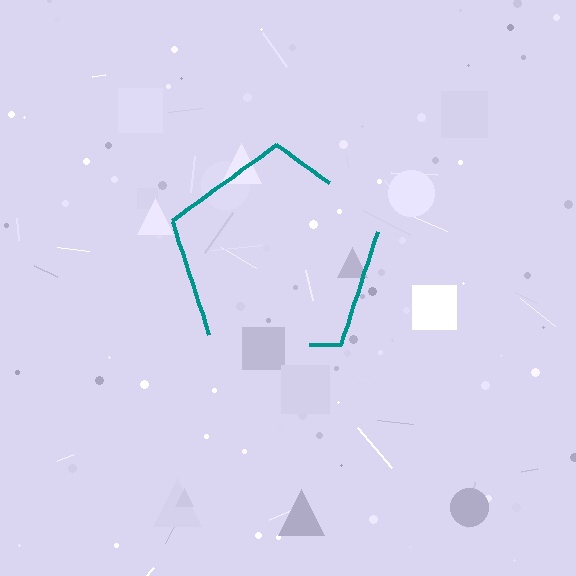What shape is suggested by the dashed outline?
The dashed outline suggests a pentagon.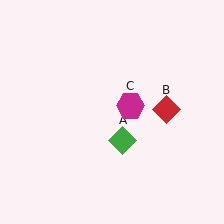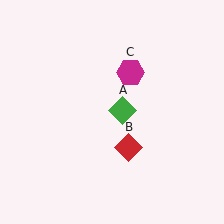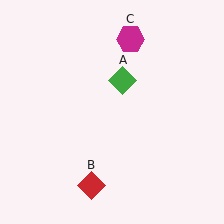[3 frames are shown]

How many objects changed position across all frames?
3 objects changed position: green diamond (object A), red diamond (object B), magenta hexagon (object C).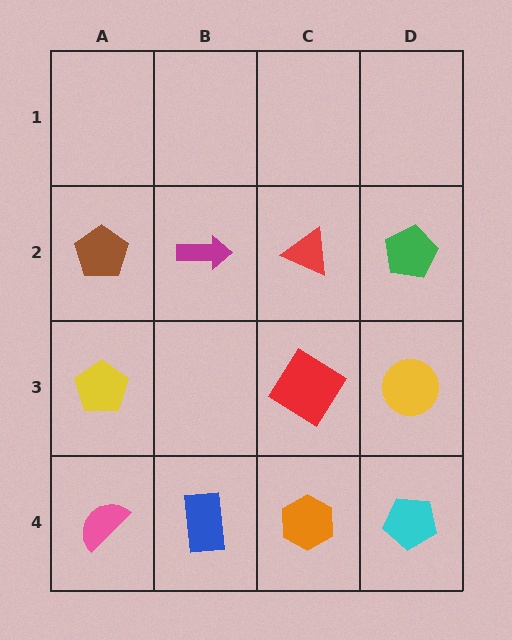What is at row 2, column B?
A magenta arrow.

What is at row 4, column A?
A pink semicircle.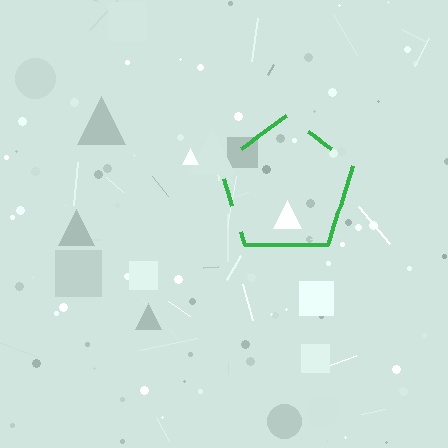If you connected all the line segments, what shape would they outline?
They would outline a pentagon.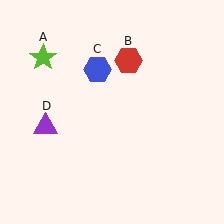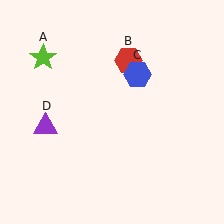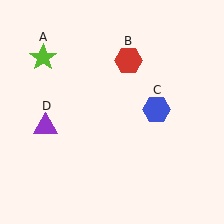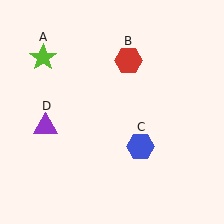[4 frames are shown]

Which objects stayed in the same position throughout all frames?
Lime star (object A) and red hexagon (object B) and purple triangle (object D) remained stationary.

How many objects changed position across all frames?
1 object changed position: blue hexagon (object C).